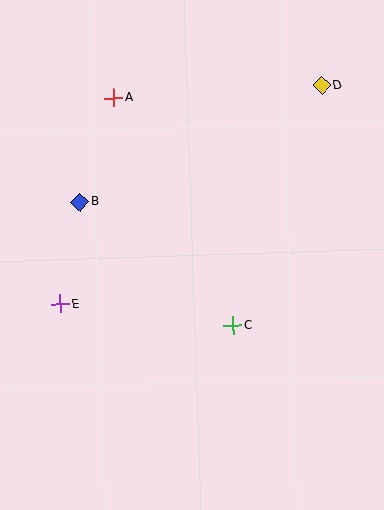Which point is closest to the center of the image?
Point C at (233, 325) is closest to the center.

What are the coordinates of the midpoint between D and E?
The midpoint between D and E is at (191, 195).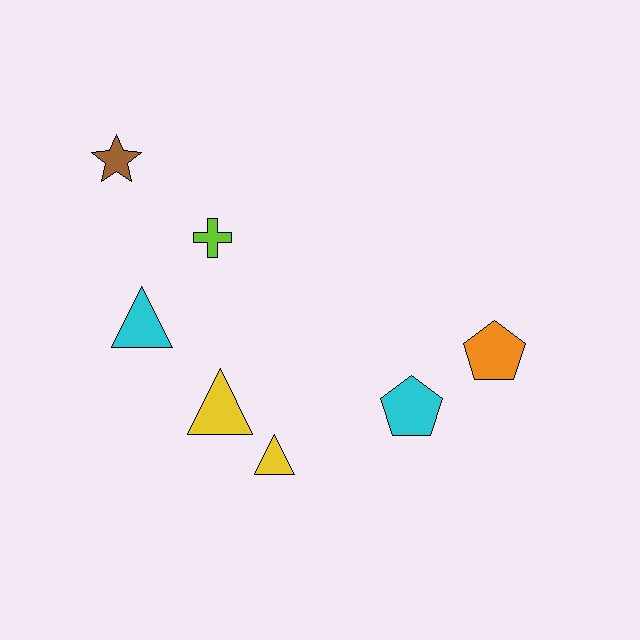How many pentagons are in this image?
There are 2 pentagons.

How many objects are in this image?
There are 7 objects.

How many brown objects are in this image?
There is 1 brown object.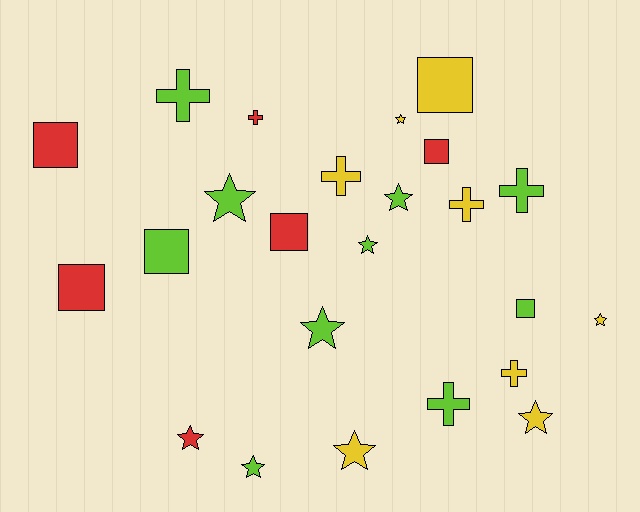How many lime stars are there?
There are 5 lime stars.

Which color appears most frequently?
Lime, with 10 objects.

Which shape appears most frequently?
Star, with 10 objects.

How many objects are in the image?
There are 24 objects.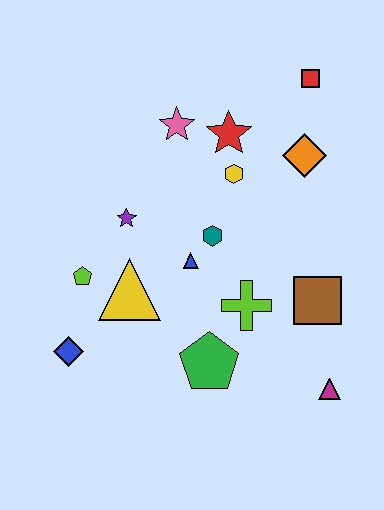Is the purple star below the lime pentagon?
No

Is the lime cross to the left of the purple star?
No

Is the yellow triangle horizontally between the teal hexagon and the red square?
No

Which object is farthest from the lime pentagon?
The red square is farthest from the lime pentagon.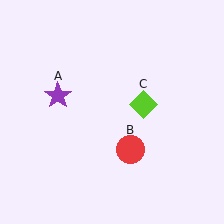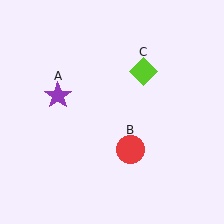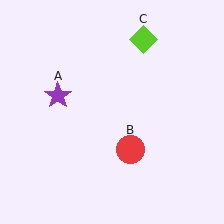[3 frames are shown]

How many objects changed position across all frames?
1 object changed position: lime diamond (object C).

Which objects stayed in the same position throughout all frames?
Purple star (object A) and red circle (object B) remained stationary.